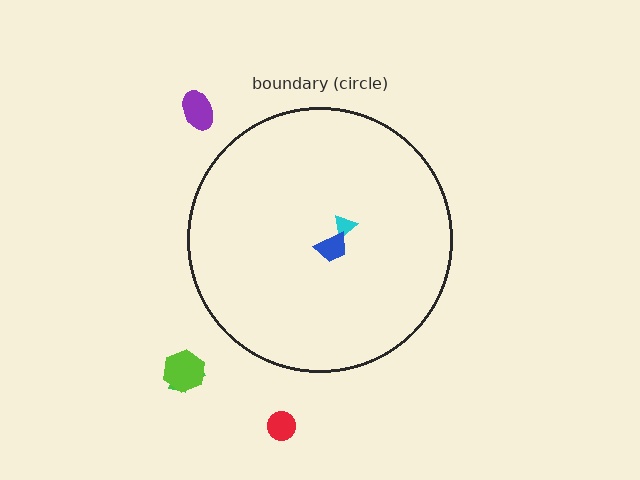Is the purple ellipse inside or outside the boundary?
Outside.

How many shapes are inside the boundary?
2 inside, 4 outside.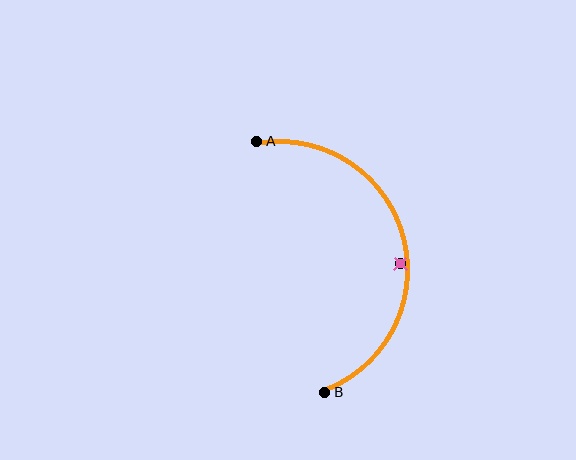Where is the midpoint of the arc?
The arc midpoint is the point on the curve farthest from the straight line joining A and B. It sits to the right of that line.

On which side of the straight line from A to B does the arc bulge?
The arc bulges to the right of the straight line connecting A and B.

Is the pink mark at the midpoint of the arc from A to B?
No — the pink mark does not lie on the arc at all. It sits slightly inside the curve.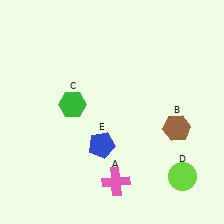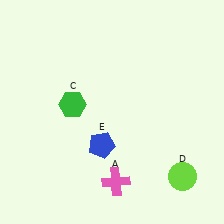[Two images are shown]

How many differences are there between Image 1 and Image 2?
There is 1 difference between the two images.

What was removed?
The brown hexagon (B) was removed in Image 2.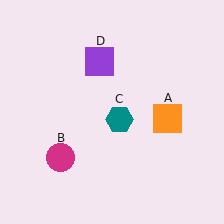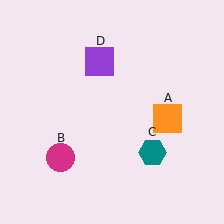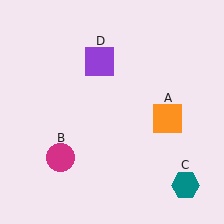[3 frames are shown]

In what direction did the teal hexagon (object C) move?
The teal hexagon (object C) moved down and to the right.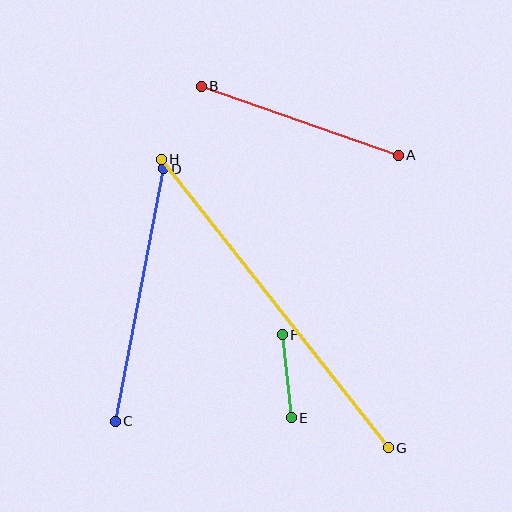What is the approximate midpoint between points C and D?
The midpoint is at approximately (139, 295) pixels.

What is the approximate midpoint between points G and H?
The midpoint is at approximately (275, 304) pixels.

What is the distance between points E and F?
The distance is approximately 84 pixels.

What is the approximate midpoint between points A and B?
The midpoint is at approximately (300, 121) pixels.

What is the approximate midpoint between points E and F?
The midpoint is at approximately (287, 376) pixels.